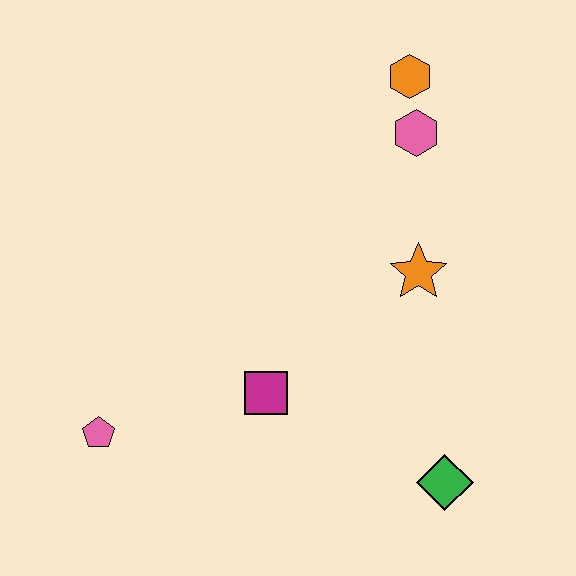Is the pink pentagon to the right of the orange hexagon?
No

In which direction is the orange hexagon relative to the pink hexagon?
The orange hexagon is above the pink hexagon.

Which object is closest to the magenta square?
The pink pentagon is closest to the magenta square.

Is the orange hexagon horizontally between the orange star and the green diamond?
No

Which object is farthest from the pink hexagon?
The pink pentagon is farthest from the pink hexagon.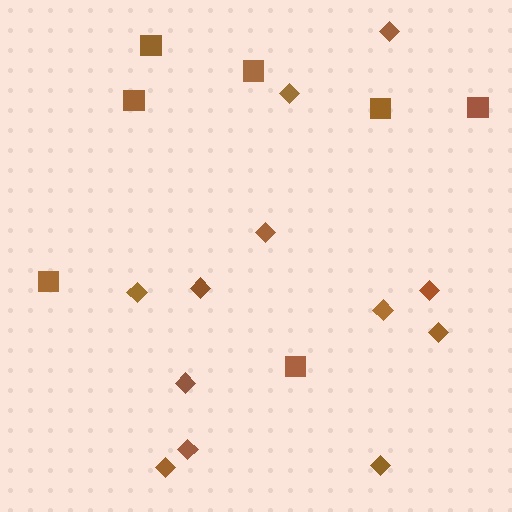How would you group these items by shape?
There are 2 groups: one group of squares (7) and one group of diamonds (12).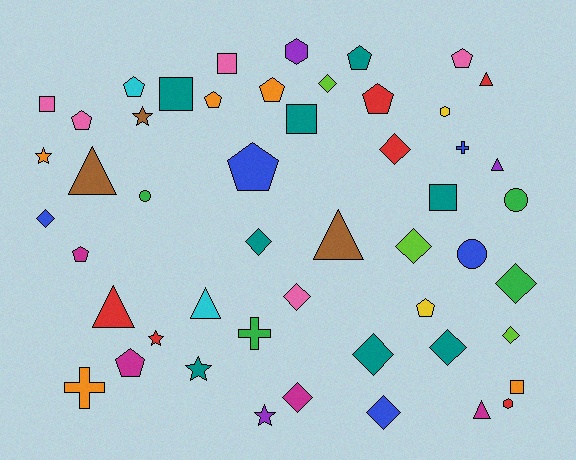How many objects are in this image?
There are 50 objects.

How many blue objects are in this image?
There are 5 blue objects.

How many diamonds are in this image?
There are 12 diamonds.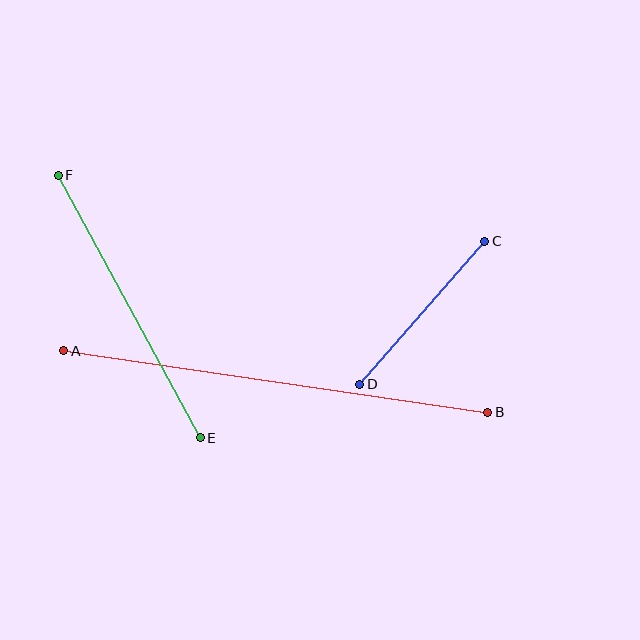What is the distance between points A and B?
The distance is approximately 428 pixels.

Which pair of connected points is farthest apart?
Points A and B are farthest apart.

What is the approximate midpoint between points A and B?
The midpoint is at approximately (276, 381) pixels.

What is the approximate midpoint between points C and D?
The midpoint is at approximately (422, 313) pixels.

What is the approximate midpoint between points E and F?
The midpoint is at approximately (129, 306) pixels.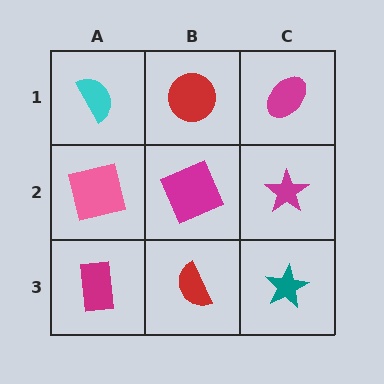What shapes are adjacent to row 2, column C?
A magenta ellipse (row 1, column C), a teal star (row 3, column C), a magenta square (row 2, column B).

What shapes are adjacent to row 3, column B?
A magenta square (row 2, column B), a magenta rectangle (row 3, column A), a teal star (row 3, column C).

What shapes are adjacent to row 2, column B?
A red circle (row 1, column B), a red semicircle (row 3, column B), a pink square (row 2, column A), a magenta star (row 2, column C).